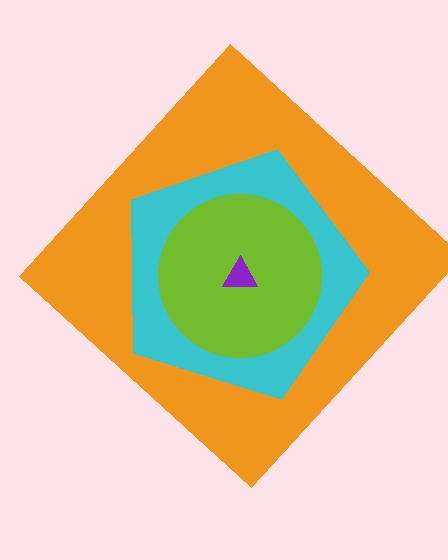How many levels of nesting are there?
4.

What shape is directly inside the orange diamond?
The cyan pentagon.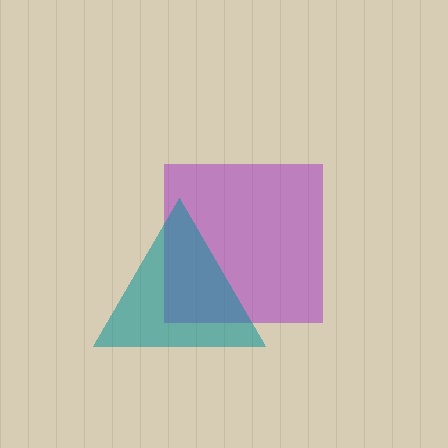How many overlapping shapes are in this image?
There are 2 overlapping shapes in the image.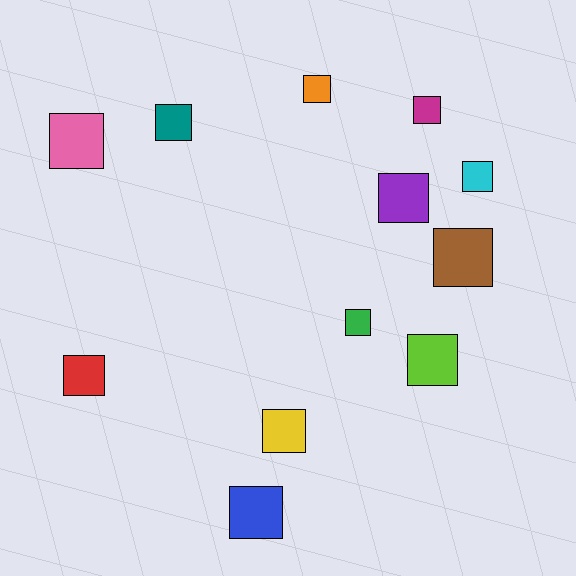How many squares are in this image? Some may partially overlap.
There are 12 squares.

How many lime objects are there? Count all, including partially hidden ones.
There is 1 lime object.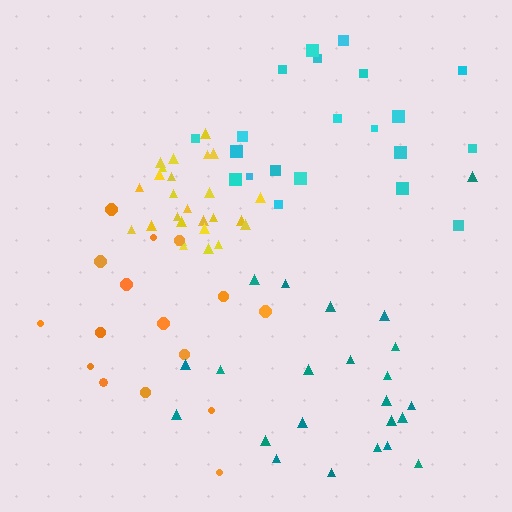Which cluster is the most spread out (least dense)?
Orange.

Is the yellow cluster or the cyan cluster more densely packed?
Yellow.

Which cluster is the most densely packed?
Yellow.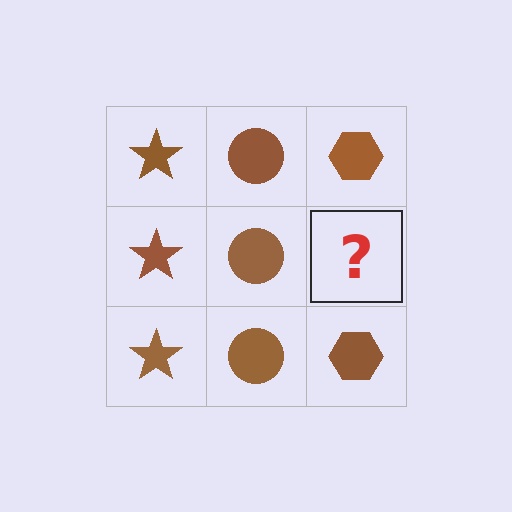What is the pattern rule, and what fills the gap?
The rule is that each column has a consistent shape. The gap should be filled with a brown hexagon.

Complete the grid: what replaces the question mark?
The question mark should be replaced with a brown hexagon.